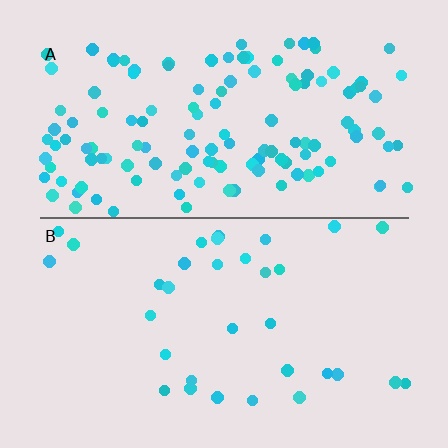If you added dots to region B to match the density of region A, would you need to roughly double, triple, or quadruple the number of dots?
Approximately quadruple.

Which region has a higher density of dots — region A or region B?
A (the top).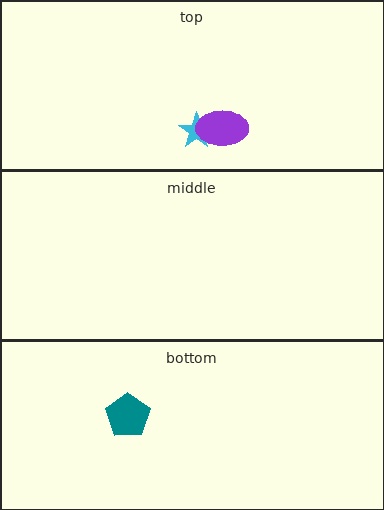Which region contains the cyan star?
The top region.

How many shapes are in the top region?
2.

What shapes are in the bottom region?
The teal pentagon.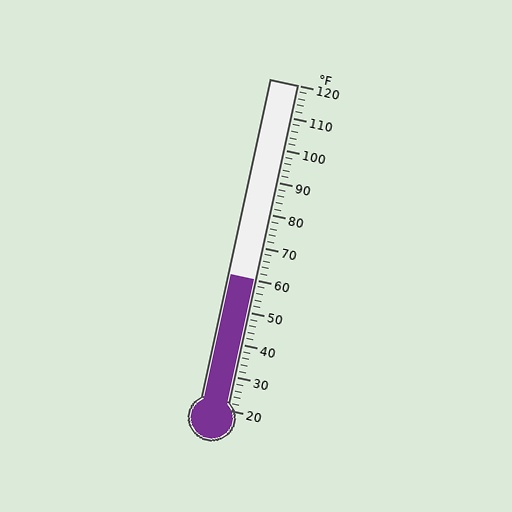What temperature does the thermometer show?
The thermometer shows approximately 60°F.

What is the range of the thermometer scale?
The thermometer scale ranges from 20°F to 120°F.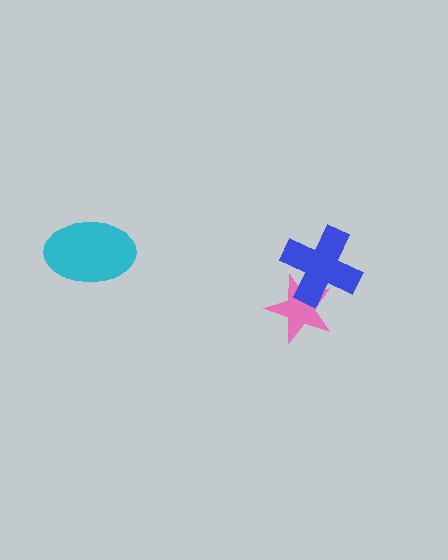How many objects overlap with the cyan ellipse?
0 objects overlap with the cyan ellipse.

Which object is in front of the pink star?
The blue cross is in front of the pink star.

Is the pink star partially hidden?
Yes, it is partially covered by another shape.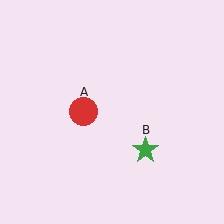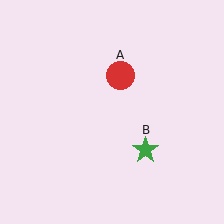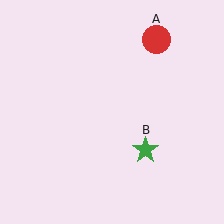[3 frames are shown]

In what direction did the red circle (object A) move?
The red circle (object A) moved up and to the right.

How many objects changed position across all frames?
1 object changed position: red circle (object A).